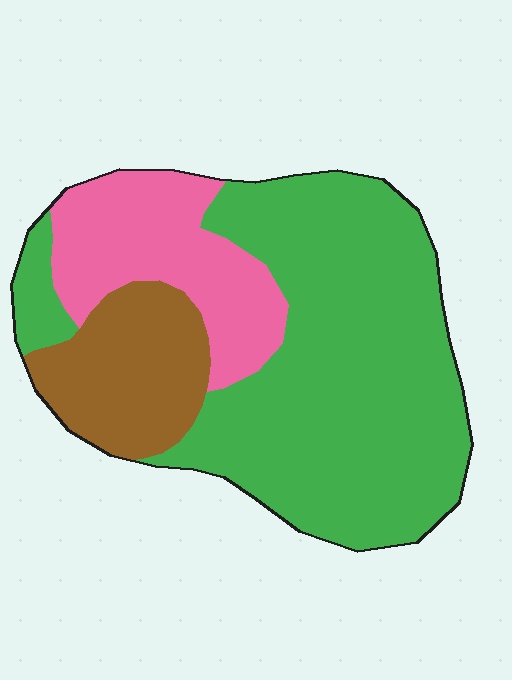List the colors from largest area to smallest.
From largest to smallest: green, pink, brown.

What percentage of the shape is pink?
Pink covers roughly 20% of the shape.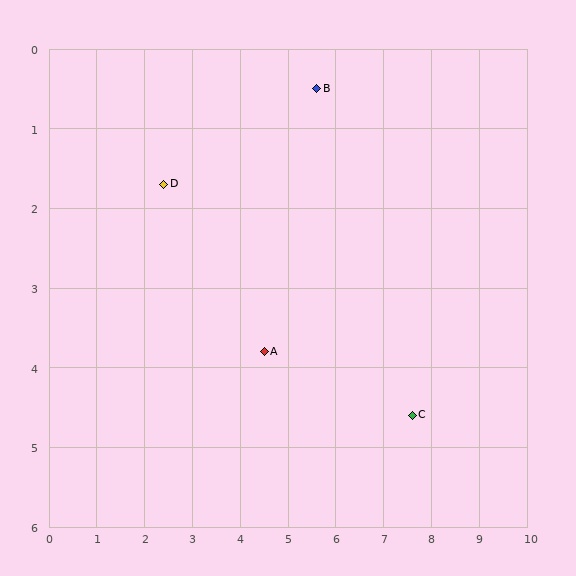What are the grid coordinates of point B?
Point B is at approximately (5.6, 0.5).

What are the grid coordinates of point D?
Point D is at approximately (2.4, 1.7).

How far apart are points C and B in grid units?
Points C and B are about 4.6 grid units apart.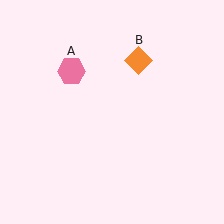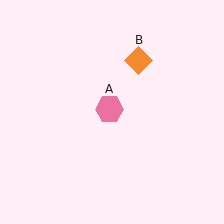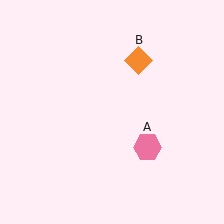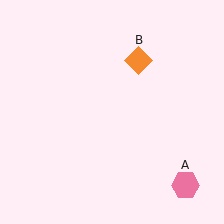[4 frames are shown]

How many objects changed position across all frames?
1 object changed position: pink hexagon (object A).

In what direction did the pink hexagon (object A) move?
The pink hexagon (object A) moved down and to the right.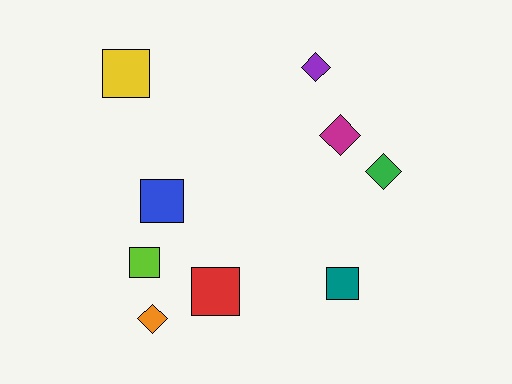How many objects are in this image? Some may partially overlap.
There are 9 objects.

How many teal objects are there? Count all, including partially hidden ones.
There is 1 teal object.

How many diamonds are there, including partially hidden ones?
There are 4 diamonds.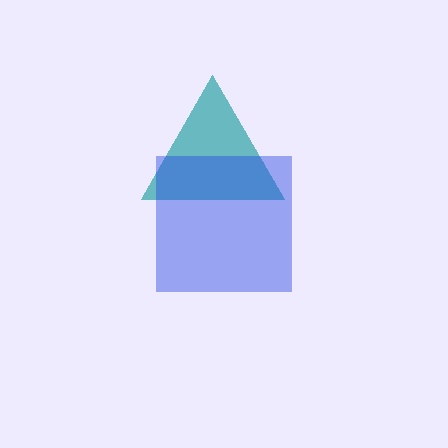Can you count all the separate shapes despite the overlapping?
Yes, there are 2 separate shapes.